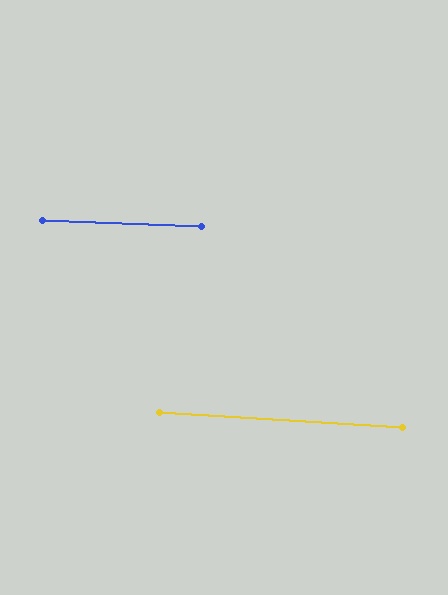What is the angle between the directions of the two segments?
Approximately 1 degree.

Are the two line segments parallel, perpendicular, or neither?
Parallel — their directions differ by only 1.5°.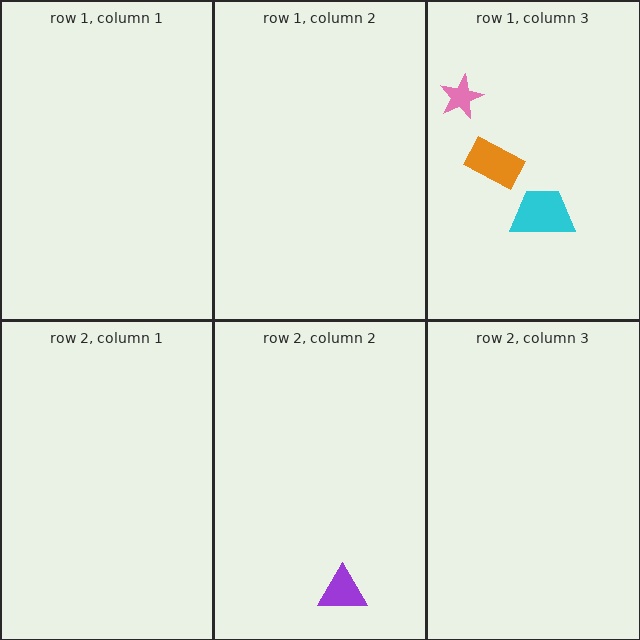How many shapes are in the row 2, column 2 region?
1.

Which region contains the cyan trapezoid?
The row 1, column 3 region.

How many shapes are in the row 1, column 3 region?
3.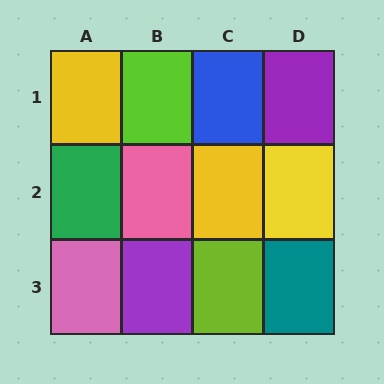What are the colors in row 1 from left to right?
Yellow, lime, blue, purple.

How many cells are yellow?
3 cells are yellow.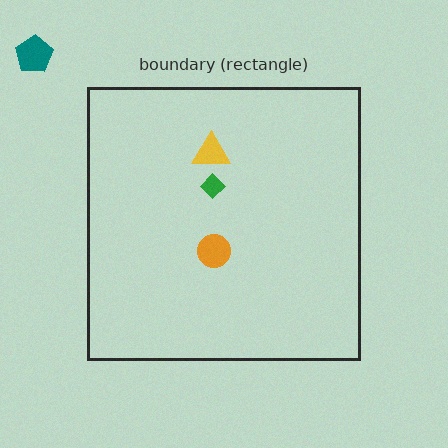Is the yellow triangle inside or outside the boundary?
Inside.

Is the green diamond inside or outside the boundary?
Inside.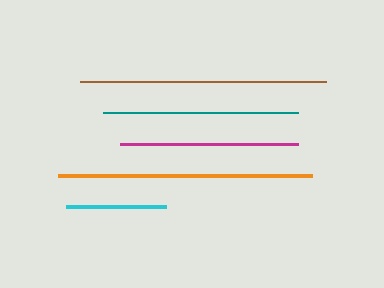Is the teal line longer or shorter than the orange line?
The orange line is longer than the teal line.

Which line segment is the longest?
The orange line is the longest at approximately 254 pixels.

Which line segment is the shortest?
The cyan line is the shortest at approximately 100 pixels.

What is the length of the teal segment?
The teal segment is approximately 196 pixels long.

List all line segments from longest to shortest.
From longest to shortest: orange, brown, teal, magenta, cyan.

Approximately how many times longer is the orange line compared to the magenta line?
The orange line is approximately 1.4 times the length of the magenta line.